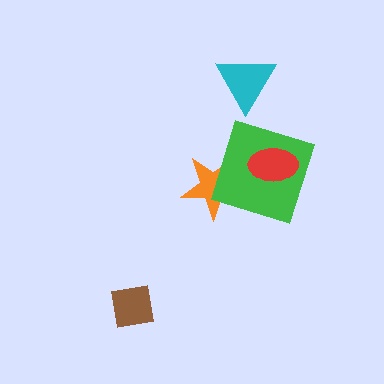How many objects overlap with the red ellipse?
1 object overlaps with the red ellipse.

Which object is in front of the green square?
The red ellipse is in front of the green square.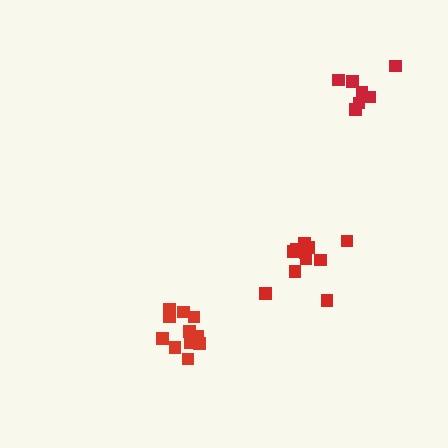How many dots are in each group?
Group 1: 7 dots, Group 2: 11 dots, Group 3: 11 dots (29 total).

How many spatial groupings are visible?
There are 3 spatial groupings.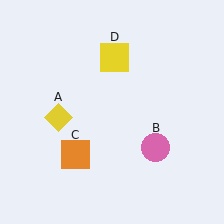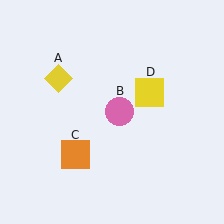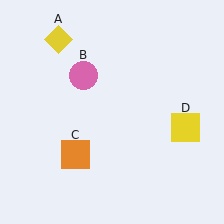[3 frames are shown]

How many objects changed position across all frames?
3 objects changed position: yellow diamond (object A), pink circle (object B), yellow square (object D).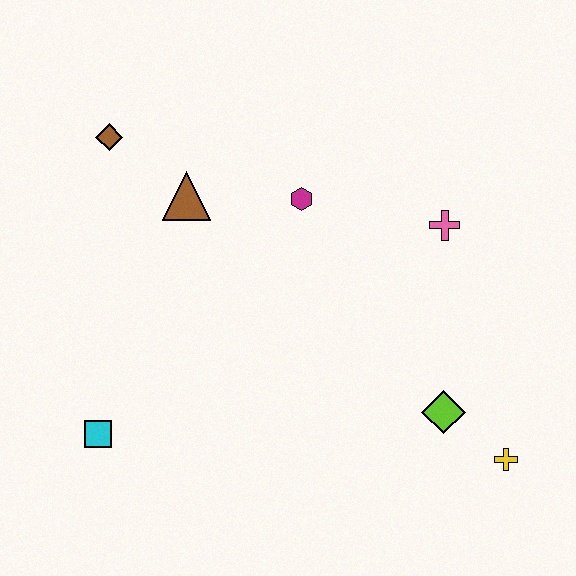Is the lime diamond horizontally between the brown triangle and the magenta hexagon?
No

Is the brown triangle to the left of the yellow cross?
Yes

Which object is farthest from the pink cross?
The cyan square is farthest from the pink cross.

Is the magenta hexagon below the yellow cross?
No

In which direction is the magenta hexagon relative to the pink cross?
The magenta hexagon is to the left of the pink cross.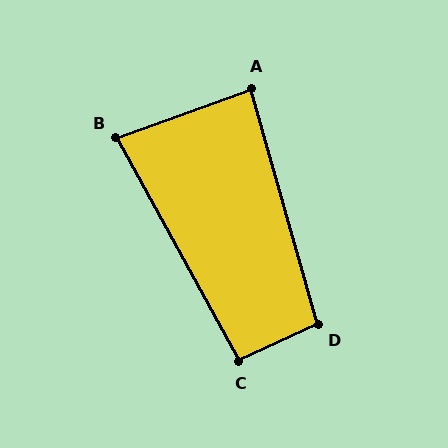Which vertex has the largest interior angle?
D, at approximately 99 degrees.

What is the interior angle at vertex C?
Approximately 94 degrees (approximately right).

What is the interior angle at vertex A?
Approximately 86 degrees (approximately right).